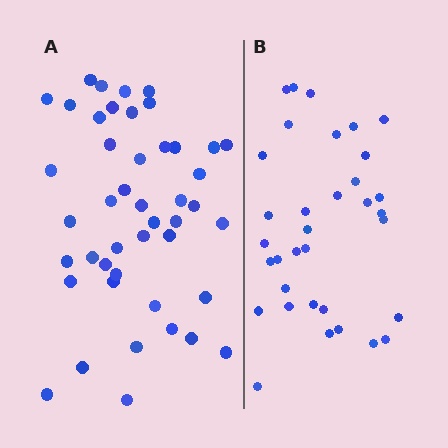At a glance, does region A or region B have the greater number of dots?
Region A (the left region) has more dots.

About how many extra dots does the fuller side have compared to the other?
Region A has roughly 12 or so more dots than region B.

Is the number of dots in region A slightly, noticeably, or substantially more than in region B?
Region A has noticeably more, but not dramatically so. The ratio is roughly 1.3 to 1.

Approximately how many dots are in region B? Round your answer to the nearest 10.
About 30 dots. (The exact count is 34, which rounds to 30.)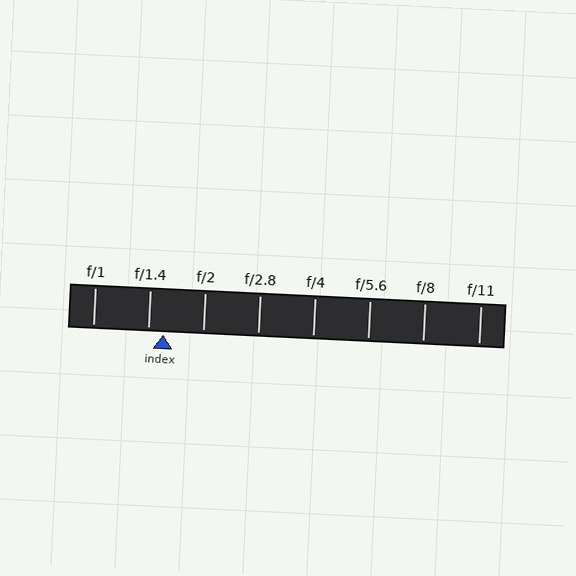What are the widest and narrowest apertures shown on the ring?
The widest aperture shown is f/1 and the narrowest is f/11.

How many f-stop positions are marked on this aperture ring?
There are 8 f-stop positions marked.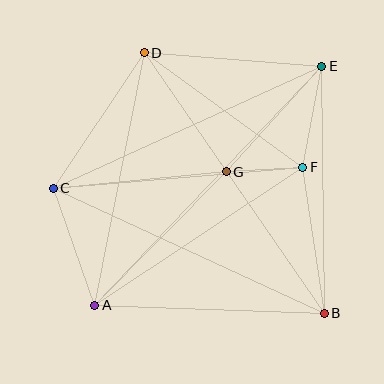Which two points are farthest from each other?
Points A and E are farthest from each other.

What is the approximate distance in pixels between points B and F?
The distance between B and F is approximately 147 pixels.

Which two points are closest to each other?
Points F and G are closest to each other.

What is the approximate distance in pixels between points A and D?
The distance between A and D is approximately 257 pixels.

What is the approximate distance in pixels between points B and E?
The distance between B and E is approximately 247 pixels.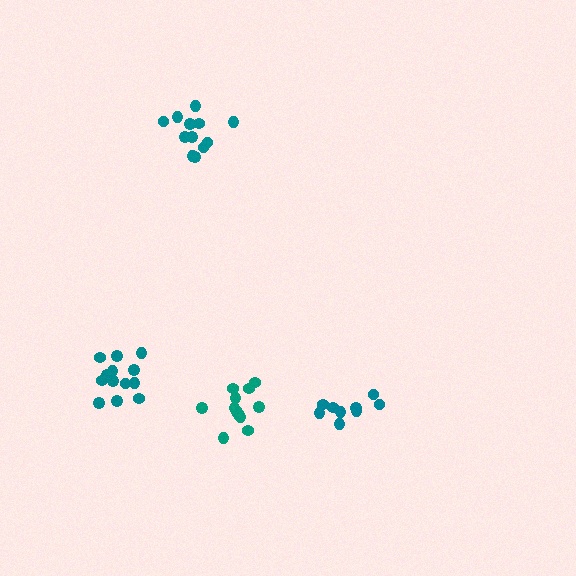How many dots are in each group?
Group 1: 12 dots, Group 2: 13 dots, Group 3: 9 dots, Group 4: 12 dots (46 total).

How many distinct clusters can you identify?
There are 4 distinct clusters.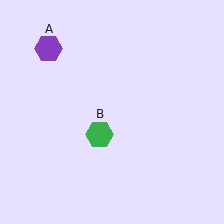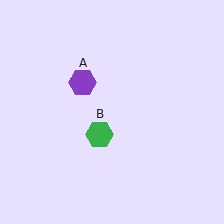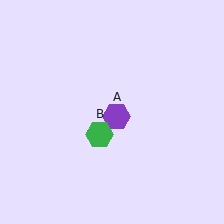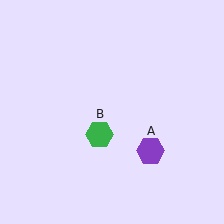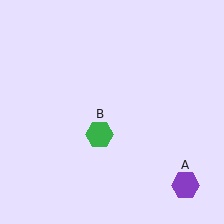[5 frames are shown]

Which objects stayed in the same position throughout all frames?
Green hexagon (object B) remained stationary.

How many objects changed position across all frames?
1 object changed position: purple hexagon (object A).